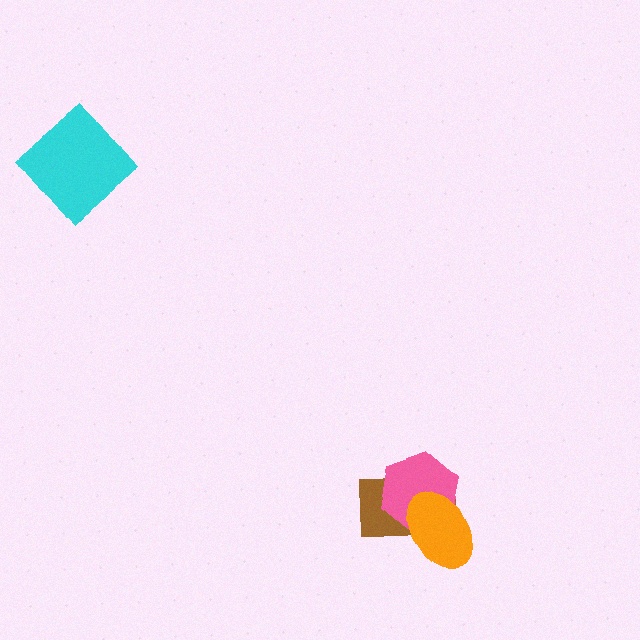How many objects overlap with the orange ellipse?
2 objects overlap with the orange ellipse.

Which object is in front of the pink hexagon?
The orange ellipse is in front of the pink hexagon.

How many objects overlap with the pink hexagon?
2 objects overlap with the pink hexagon.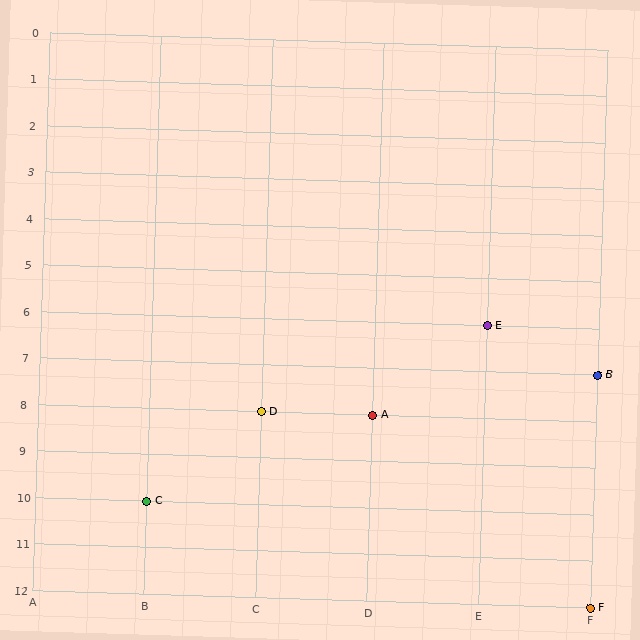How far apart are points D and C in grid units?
Points D and C are 1 column and 2 rows apart (about 2.2 grid units diagonally).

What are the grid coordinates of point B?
Point B is at grid coordinates (F, 7).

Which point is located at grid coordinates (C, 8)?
Point D is at (C, 8).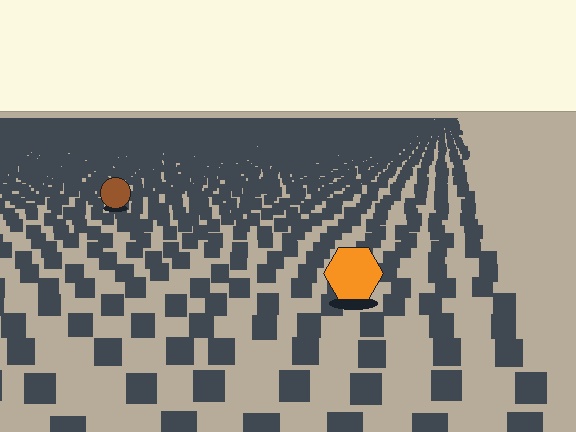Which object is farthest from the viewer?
The brown circle is farthest from the viewer. It appears smaller and the ground texture around it is denser.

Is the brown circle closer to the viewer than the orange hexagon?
No. The orange hexagon is closer — you can tell from the texture gradient: the ground texture is coarser near it.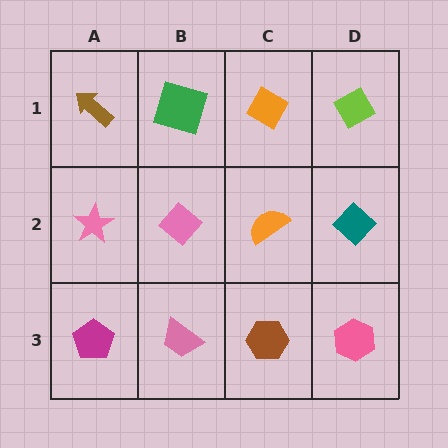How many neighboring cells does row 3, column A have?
2.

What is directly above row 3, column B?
A pink diamond.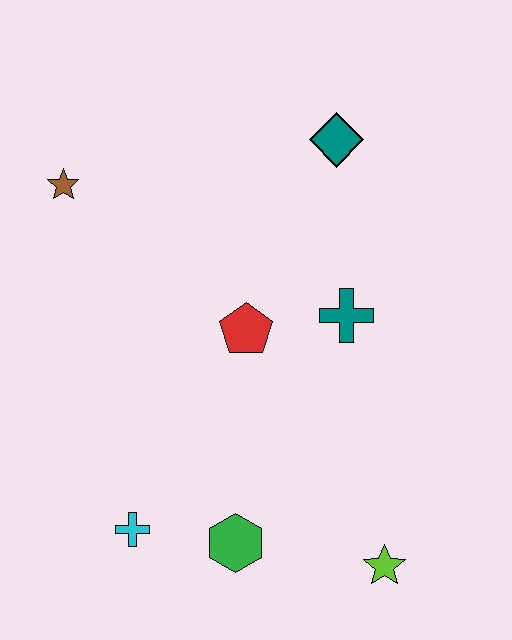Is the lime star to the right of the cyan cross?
Yes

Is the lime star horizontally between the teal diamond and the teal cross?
No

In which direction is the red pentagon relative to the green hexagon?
The red pentagon is above the green hexagon.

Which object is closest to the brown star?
The red pentagon is closest to the brown star.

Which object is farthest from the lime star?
The brown star is farthest from the lime star.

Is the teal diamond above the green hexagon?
Yes